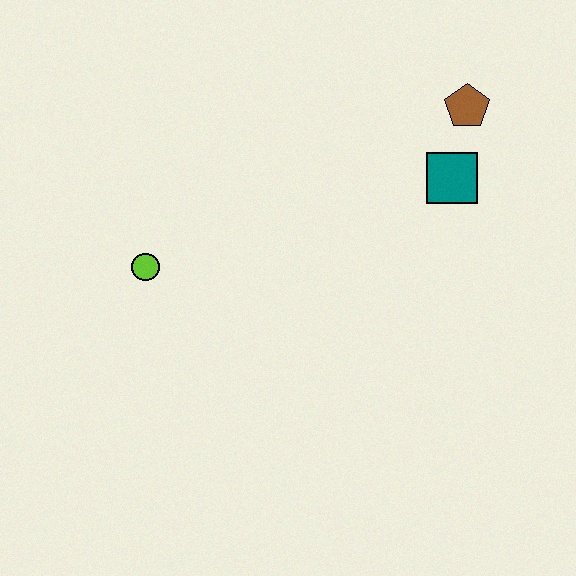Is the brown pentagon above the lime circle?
Yes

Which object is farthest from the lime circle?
The brown pentagon is farthest from the lime circle.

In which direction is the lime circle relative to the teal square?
The lime circle is to the left of the teal square.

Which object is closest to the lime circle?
The teal square is closest to the lime circle.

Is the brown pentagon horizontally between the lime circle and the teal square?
No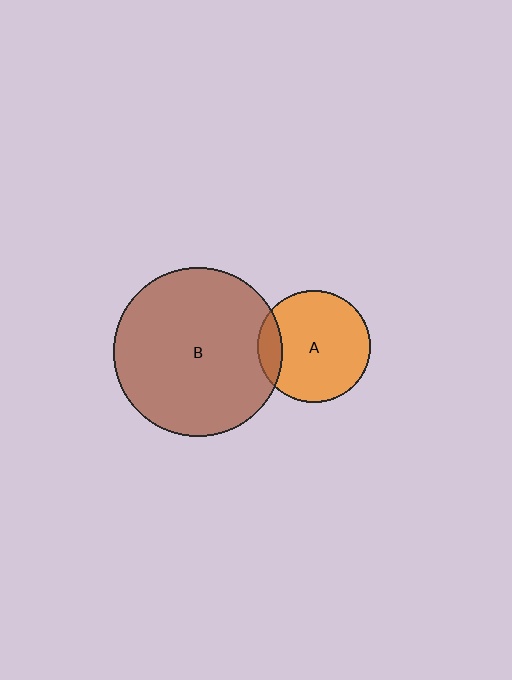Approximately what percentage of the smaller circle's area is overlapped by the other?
Approximately 10%.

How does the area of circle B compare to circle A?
Approximately 2.2 times.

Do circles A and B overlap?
Yes.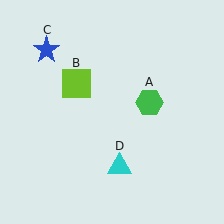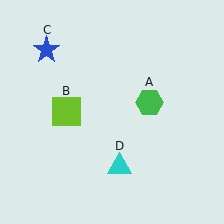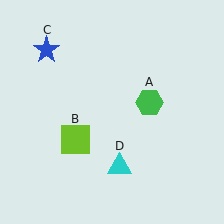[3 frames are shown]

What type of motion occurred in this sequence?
The lime square (object B) rotated counterclockwise around the center of the scene.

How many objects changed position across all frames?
1 object changed position: lime square (object B).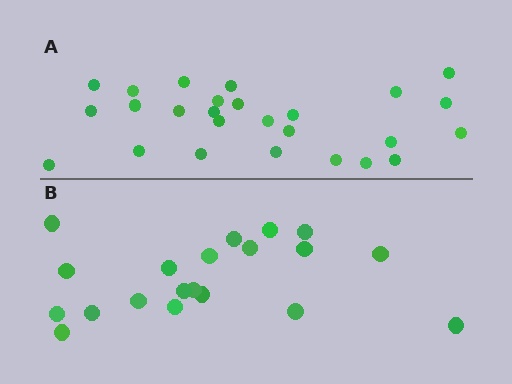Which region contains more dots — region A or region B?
Region A (the top region) has more dots.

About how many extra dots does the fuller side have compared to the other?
Region A has about 6 more dots than region B.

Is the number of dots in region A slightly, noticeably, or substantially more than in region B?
Region A has noticeably more, but not dramatically so. The ratio is roughly 1.3 to 1.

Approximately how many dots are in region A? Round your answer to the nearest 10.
About 30 dots. (The exact count is 26, which rounds to 30.)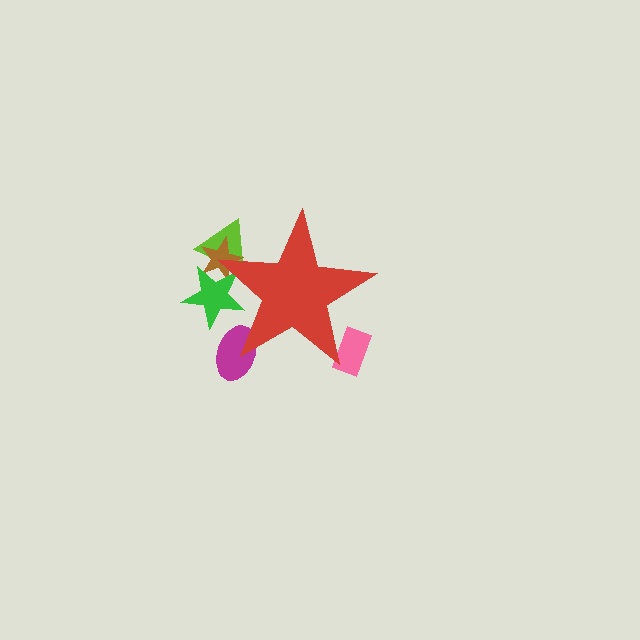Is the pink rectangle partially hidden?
Yes, the pink rectangle is partially hidden behind the red star.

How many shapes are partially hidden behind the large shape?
5 shapes are partially hidden.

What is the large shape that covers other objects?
A red star.